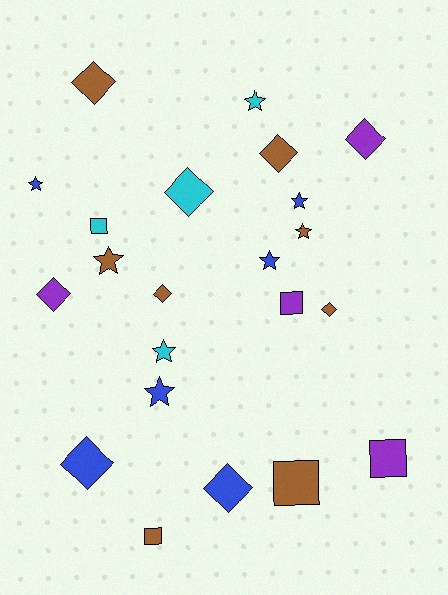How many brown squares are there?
There are 2 brown squares.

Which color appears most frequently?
Brown, with 8 objects.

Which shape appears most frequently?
Diamond, with 9 objects.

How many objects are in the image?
There are 22 objects.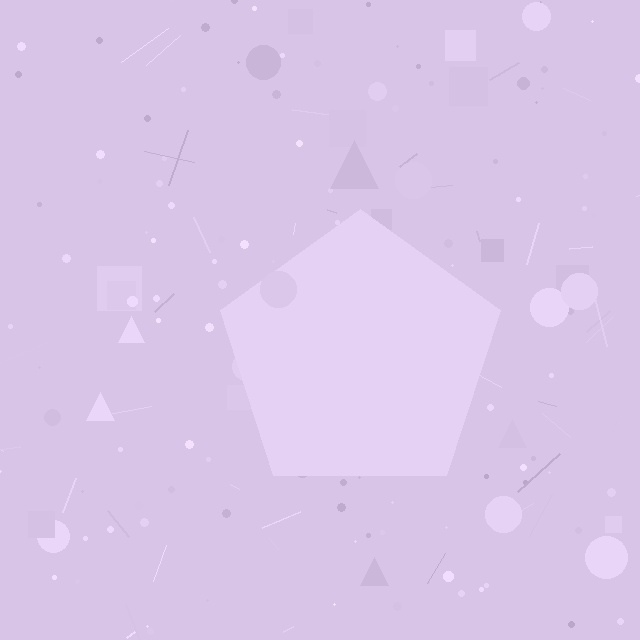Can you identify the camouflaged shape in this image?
The camouflaged shape is a pentagon.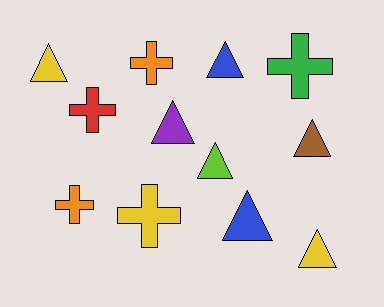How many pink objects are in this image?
There are no pink objects.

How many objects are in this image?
There are 12 objects.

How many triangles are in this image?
There are 7 triangles.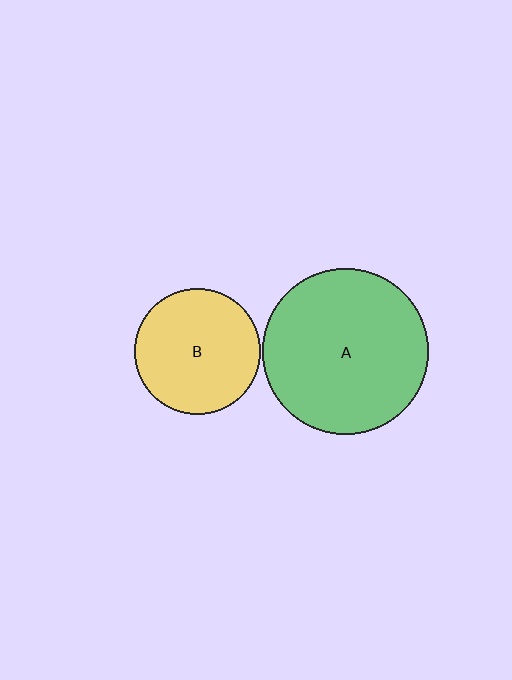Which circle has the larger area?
Circle A (green).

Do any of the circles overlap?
No, none of the circles overlap.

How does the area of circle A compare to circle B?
Approximately 1.7 times.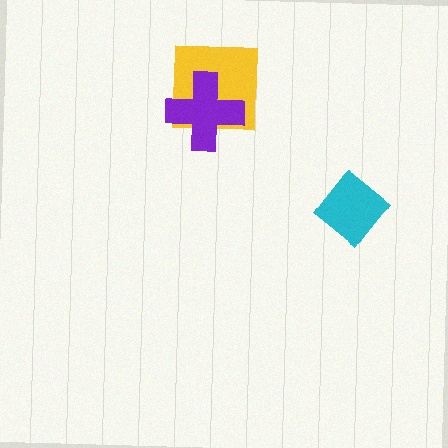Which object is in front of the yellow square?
The purple cross is in front of the yellow square.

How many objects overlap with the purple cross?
1 object overlaps with the purple cross.